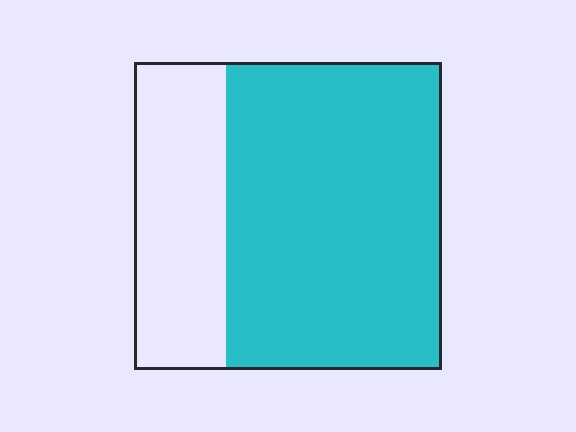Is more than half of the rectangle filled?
Yes.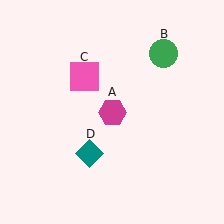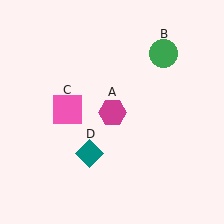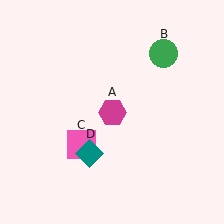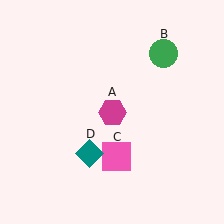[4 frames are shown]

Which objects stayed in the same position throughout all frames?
Magenta hexagon (object A) and green circle (object B) and teal diamond (object D) remained stationary.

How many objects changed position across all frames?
1 object changed position: pink square (object C).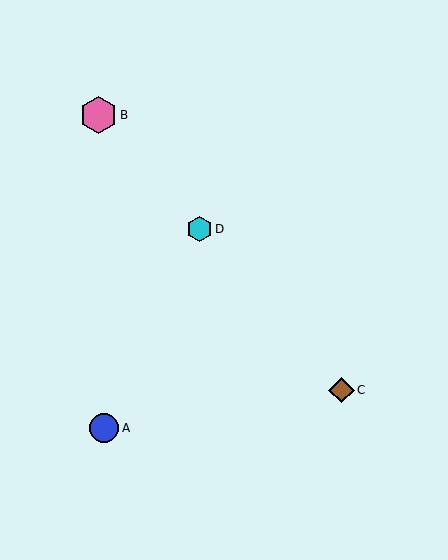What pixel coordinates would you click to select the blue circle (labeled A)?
Click at (104, 428) to select the blue circle A.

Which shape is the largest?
The pink hexagon (labeled B) is the largest.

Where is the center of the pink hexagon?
The center of the pink hexagon is at (98, 115).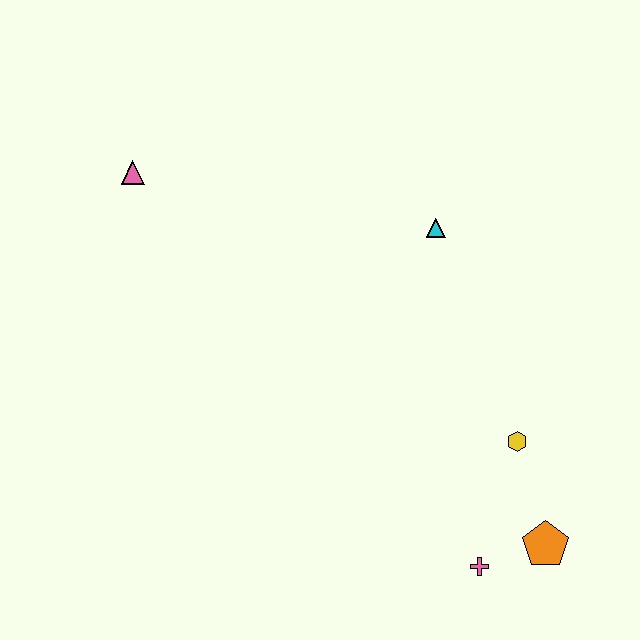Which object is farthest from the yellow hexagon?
The pink triangle is farthest from the yellow hexagon.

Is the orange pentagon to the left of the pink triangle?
No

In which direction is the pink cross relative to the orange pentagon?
The pink cross is to the left of the orange pentagon.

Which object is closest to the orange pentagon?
The pink cross is closest to the orange pentagon.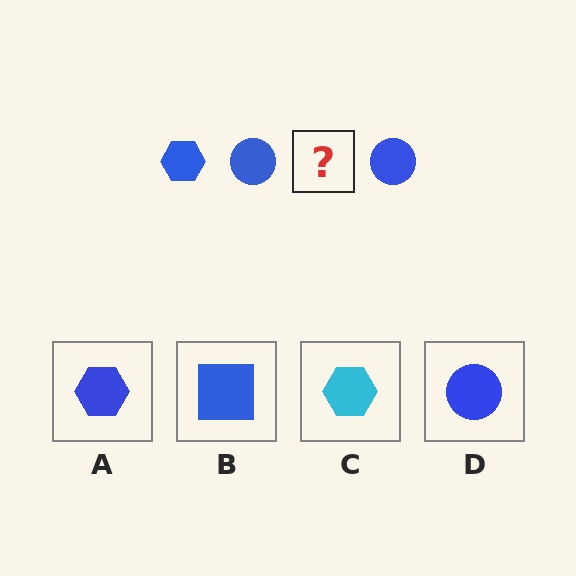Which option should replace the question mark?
Option A.